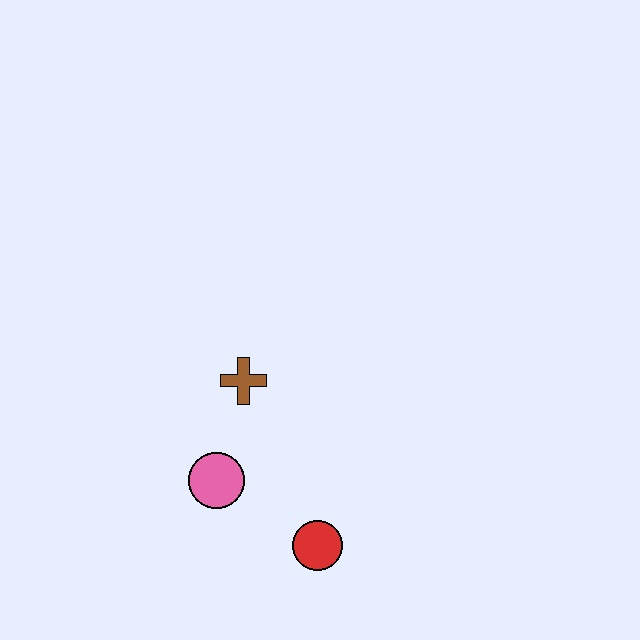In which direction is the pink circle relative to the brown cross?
The pink circle is below the brown cross.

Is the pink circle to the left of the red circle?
Yes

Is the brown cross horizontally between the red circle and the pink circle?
Yes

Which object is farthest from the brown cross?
The red circle is farthest from the brown cross.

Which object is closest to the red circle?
The pink circle is closest to the red circle.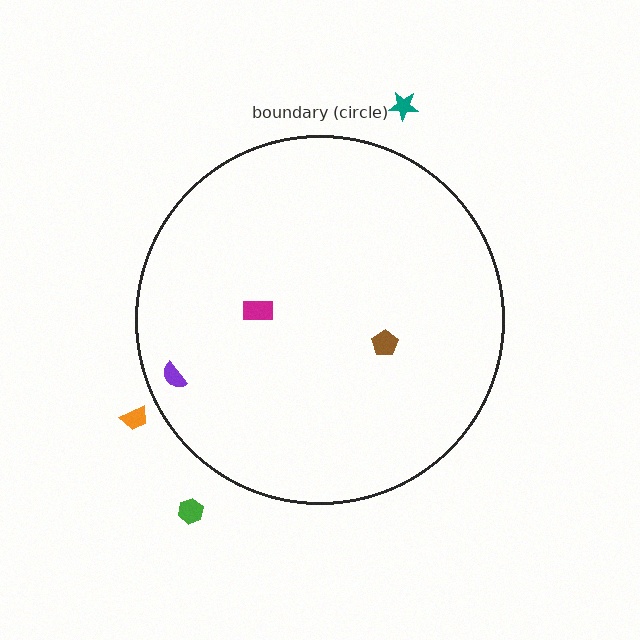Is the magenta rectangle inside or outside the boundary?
Inside.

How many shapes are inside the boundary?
3 inside, 3 outside.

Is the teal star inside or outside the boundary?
Outside.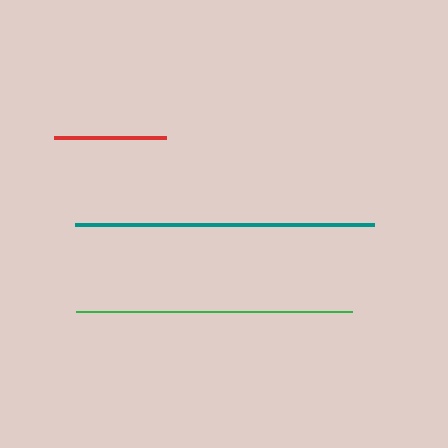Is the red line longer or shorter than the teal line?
The teal line is longer than the red line.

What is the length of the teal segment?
The teal segment is approximately 299 pixels long.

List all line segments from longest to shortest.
From longest to shortest: teal, green, red.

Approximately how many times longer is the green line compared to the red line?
The green line is approximately 2.4 times the length of the red line.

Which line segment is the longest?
The teal line is the longest at approximately 299 pixels.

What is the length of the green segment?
The green segment is approximately 276 pixels long.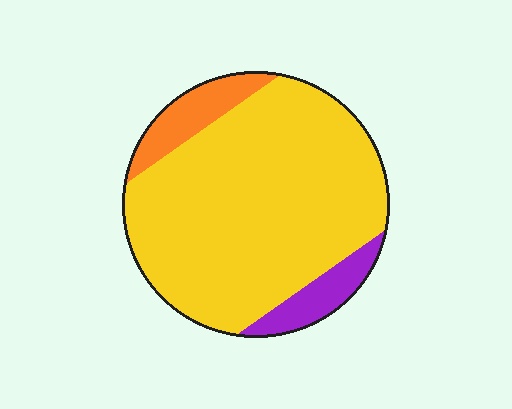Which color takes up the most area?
Yellow, at roughly 80%.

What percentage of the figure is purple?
Purple takes up about one tenth (1/10) of the figure.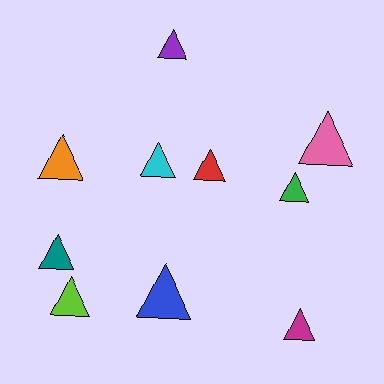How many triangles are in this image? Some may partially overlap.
There are 10 triangles.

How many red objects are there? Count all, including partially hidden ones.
There is 1 red object.